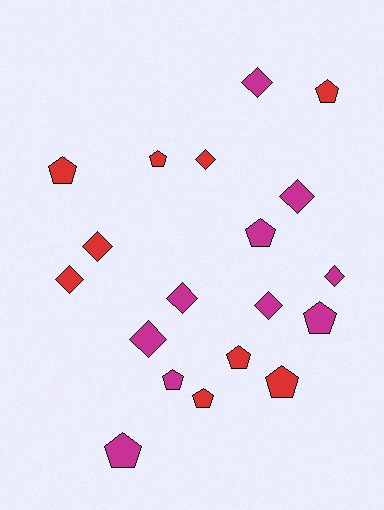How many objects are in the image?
There are 19 objects.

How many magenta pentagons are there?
There are 4 magenta pentagons.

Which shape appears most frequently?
Pentagon, with 10 objects.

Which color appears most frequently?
Magenta, with 10 objects.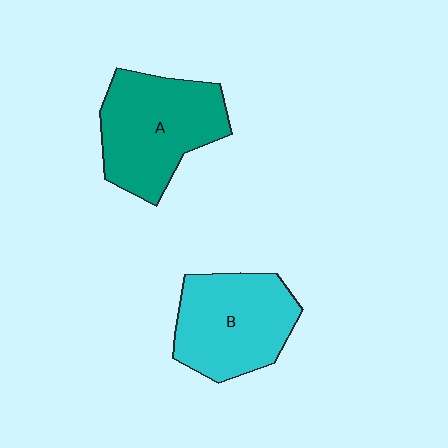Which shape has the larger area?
Shape A (teal).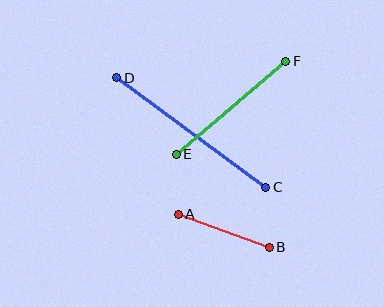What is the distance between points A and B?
The distance is approximately 97 pixels.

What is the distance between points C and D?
The distance is approximately 185 pixels.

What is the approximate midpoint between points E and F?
The midpoint is at approximately (231, 108) pixels.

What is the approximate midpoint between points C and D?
The midpoint is at approximately (191, 132) pixels.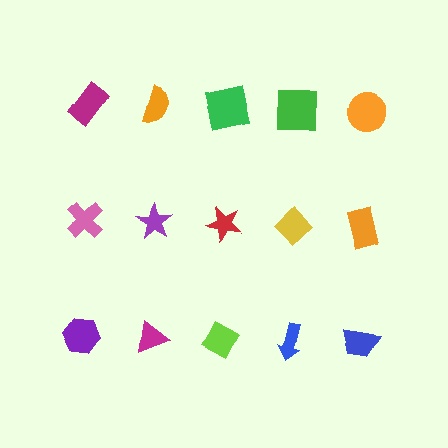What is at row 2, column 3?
A red star.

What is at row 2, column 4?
A yellow diamond.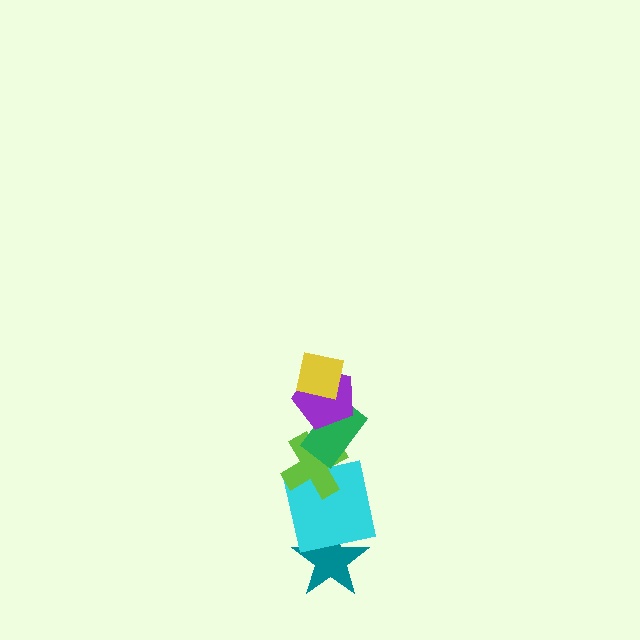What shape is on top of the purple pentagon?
The yellow square is on top of the purple pentagon.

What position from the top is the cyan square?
The cyan square is 5th from the top.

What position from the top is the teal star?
The teal star is 6th from the top.